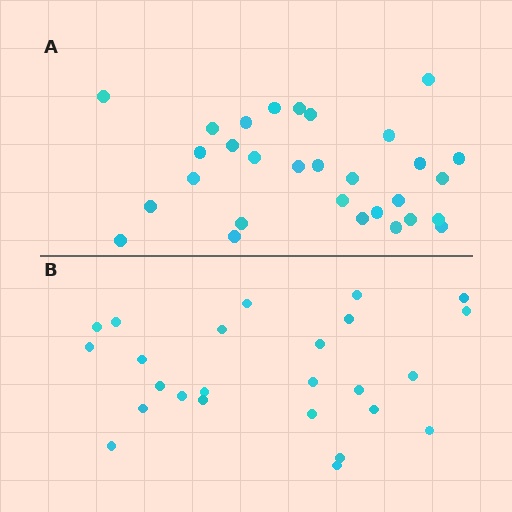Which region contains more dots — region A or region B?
Region A (the top region) has more dots.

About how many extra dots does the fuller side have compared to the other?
Region A has about 5 more dots than region B.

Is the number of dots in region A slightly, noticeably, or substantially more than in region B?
Region A has only slightly more — the two regions are fairly close. The ratio is roughly 1.2 to 1.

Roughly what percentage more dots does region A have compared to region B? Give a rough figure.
About 20% more.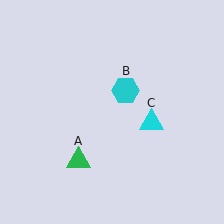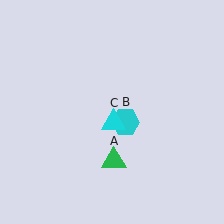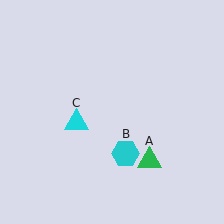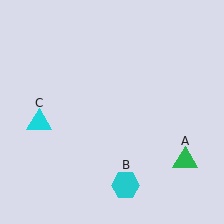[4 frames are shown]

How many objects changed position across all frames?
3 objects changed position: green triangle (object A), cyan hexagon (object B), cyan triangle (object C).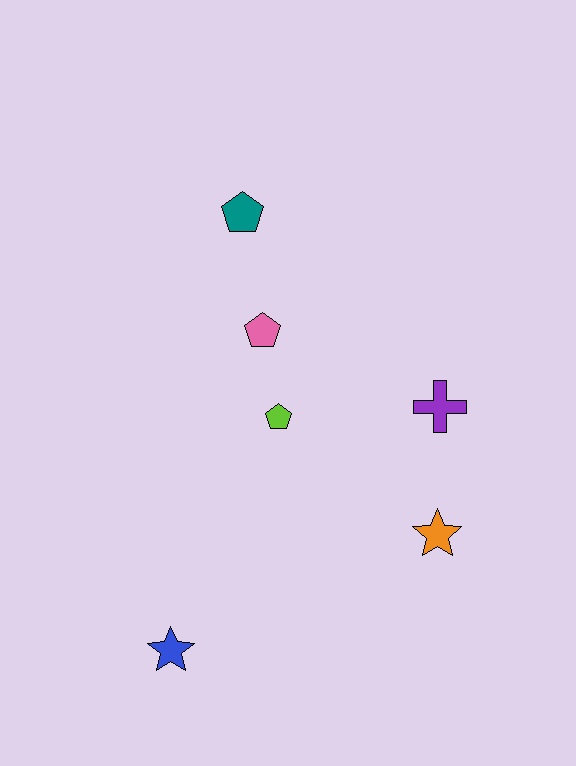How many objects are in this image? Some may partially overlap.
There are 6 objects.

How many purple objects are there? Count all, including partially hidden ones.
There is 1 purple object.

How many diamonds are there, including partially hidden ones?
There are no diamonds.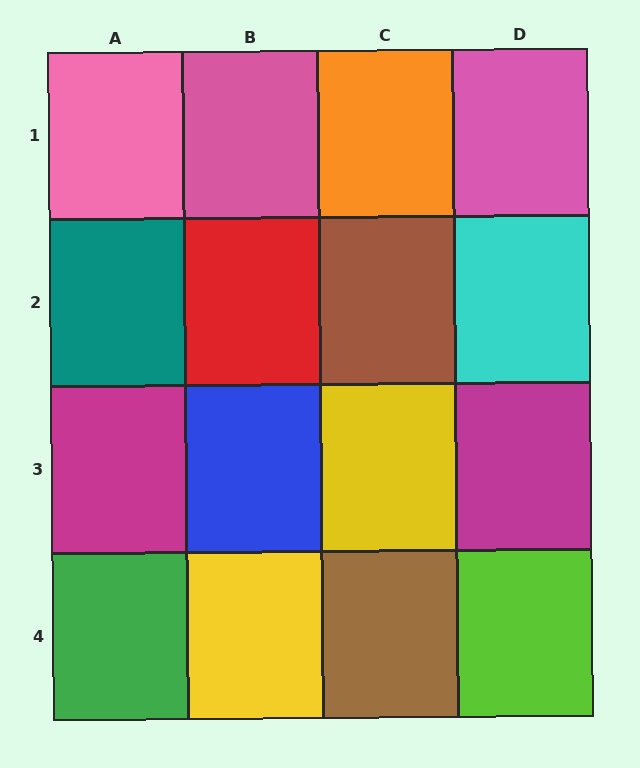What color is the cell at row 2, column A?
Teal.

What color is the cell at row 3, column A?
Magenta.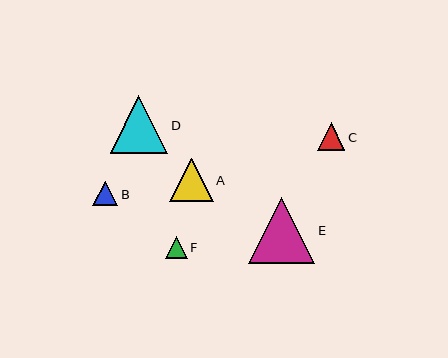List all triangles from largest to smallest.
From largest to smallest: E, D, A, C, B, F.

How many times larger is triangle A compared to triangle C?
Triangle A is approximately 1.6 times the size of triangle C.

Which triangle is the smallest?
Triangle F is the smallest with a size of approximately 22 pixels.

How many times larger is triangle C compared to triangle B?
Triangle C is approximately 1.1 times the size of triangle B.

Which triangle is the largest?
Triangle E is the largest with a size of approximately 66 pixels.